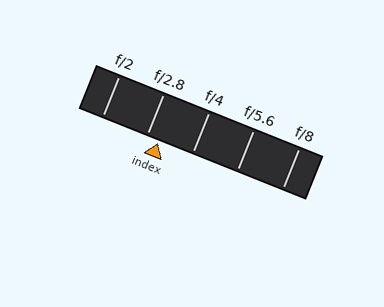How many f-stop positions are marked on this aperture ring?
There are 5 f-stop positions marked.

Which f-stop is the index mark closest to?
The index mark is closest to f/2.8.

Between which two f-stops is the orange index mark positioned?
The index mark is between f/2.8 and f/4.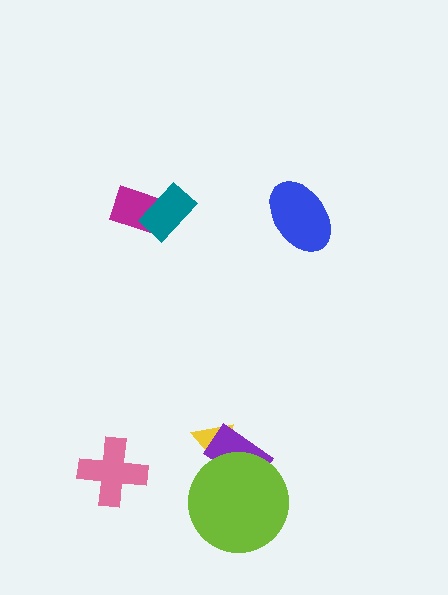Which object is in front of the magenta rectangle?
The teal rectangle is in front of the magenta rectangle.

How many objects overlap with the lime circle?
2 objects overlap with the lime circle.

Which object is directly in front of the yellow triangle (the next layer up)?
The purple rectangle is directly in front of the yellow triangle.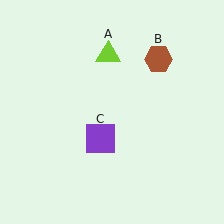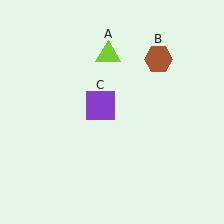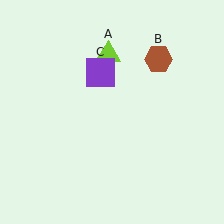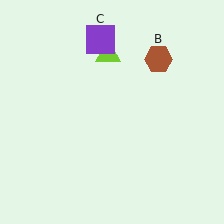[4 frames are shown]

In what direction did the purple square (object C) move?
The purple square (object C) moved up.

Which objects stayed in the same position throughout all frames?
Lime triangle (object A) and brown hexagon (object B) remained stationary.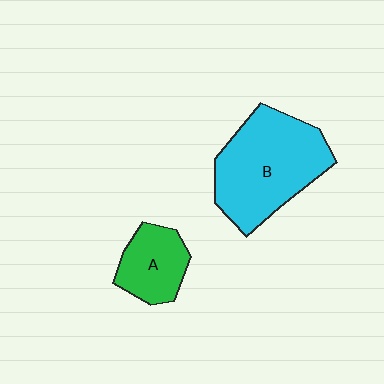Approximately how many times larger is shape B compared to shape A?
Approximately 2.2 times.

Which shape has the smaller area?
Shape A (green).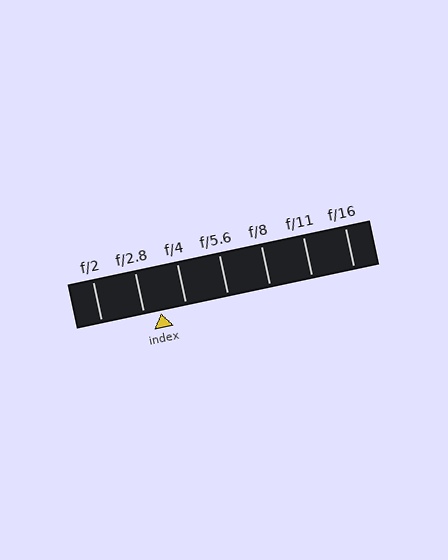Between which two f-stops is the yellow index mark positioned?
The index mark is between f/2.8 and f/4.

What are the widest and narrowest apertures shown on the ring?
The widest aperture shown is f/2 and the narrowest is f/16.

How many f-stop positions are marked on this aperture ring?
There are 7 f-stop positions marked.